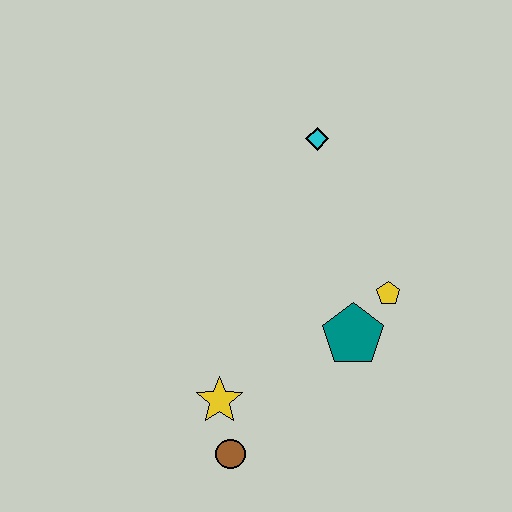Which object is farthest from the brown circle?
The cyan diamond is farthest from the brown circle.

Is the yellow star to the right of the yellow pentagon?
No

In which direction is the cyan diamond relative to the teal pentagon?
The cyan diamond is above the teal pentagon.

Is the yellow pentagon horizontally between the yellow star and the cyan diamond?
No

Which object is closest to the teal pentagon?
The yellow pentagon is closest to the teal pentagon.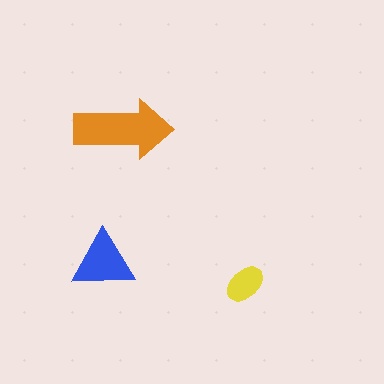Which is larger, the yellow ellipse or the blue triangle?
The blue triangle.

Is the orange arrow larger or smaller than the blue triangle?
Larger.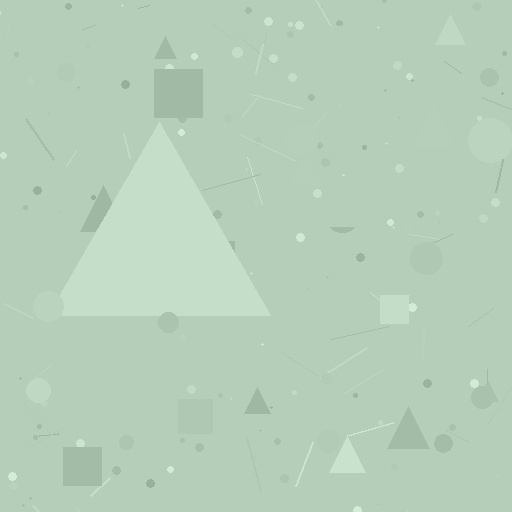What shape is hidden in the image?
A triangle is hidden in the image.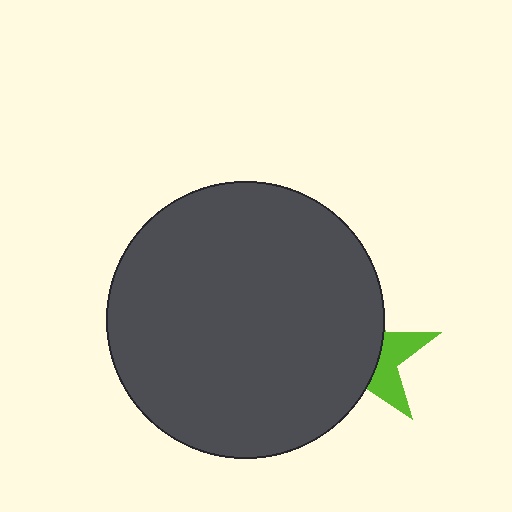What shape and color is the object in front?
The object in front is a dark gray circle.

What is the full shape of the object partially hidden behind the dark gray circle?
The partially hidden object is a lime star.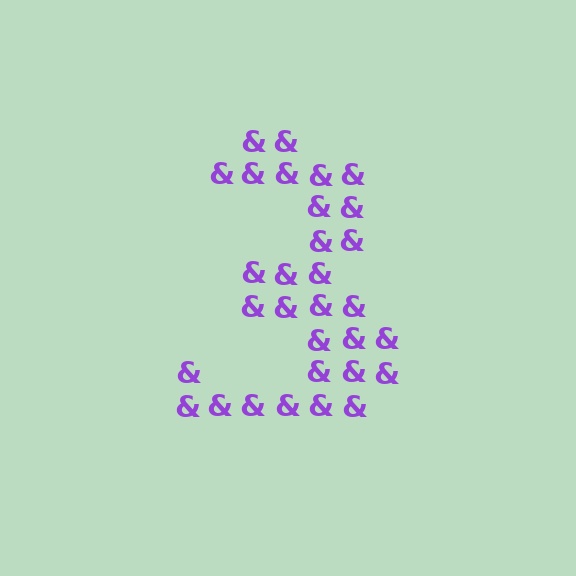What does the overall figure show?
The overall figure shows the digit 3.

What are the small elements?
The small elements are ampersands.